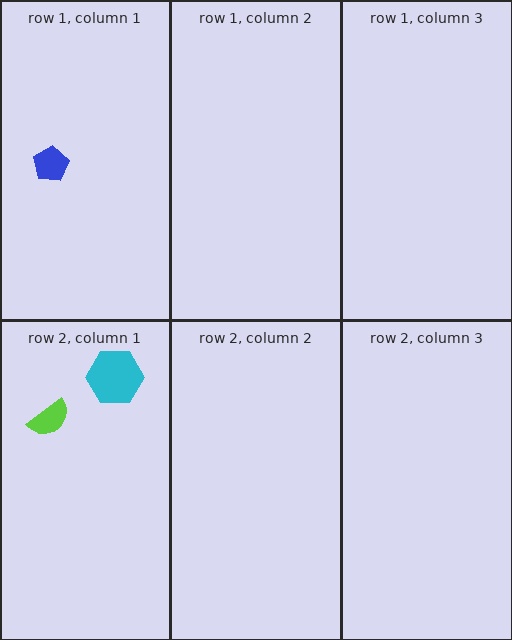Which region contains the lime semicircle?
The row 2, column 1 region.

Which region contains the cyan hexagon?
The row 2, column 1 region.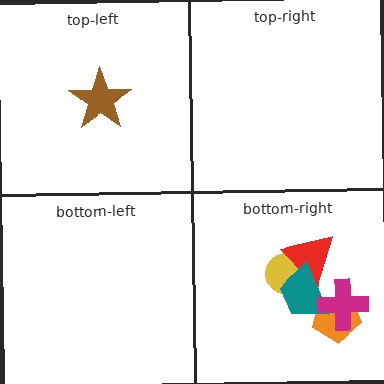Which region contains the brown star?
The top-left region.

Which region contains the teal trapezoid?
The bottom-right region.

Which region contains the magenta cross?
The bottom-right region.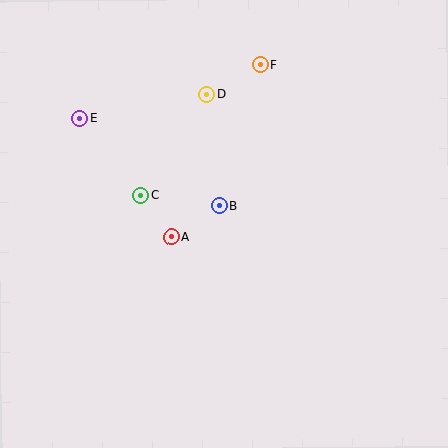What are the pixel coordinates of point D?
Point D is at (206, 95).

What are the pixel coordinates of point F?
Point F is at (260, 64).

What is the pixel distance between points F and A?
The distance between F and A is 194 pixels.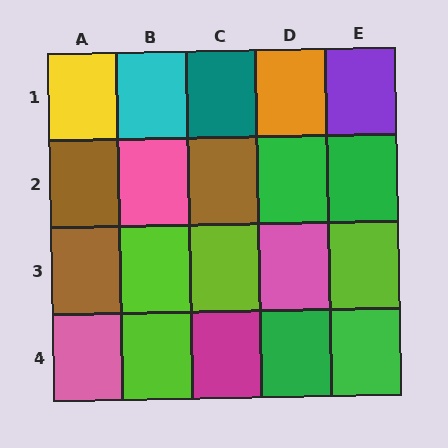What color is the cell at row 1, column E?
Purple.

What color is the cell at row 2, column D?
Green.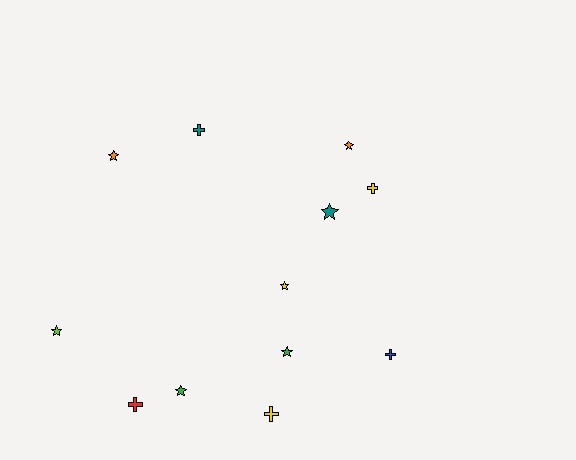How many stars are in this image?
There are 7 stars.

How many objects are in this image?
There are 12 objects.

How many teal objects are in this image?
There are 2 teal objects.